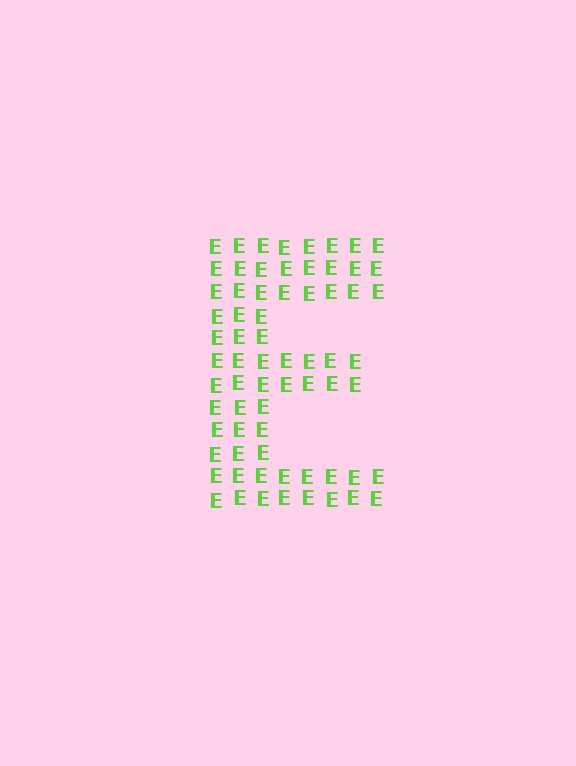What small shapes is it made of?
It is made of small letter E's.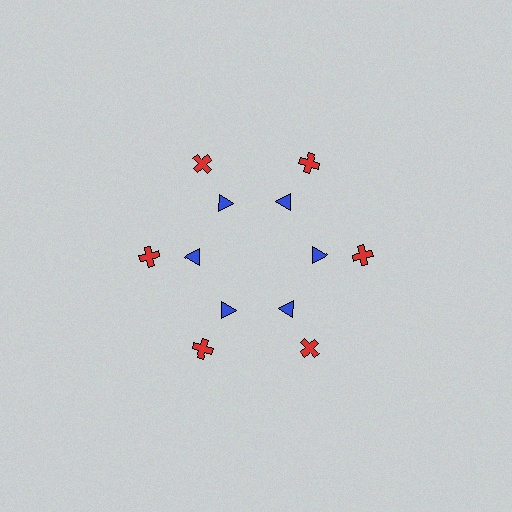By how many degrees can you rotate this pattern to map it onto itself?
The pattern maps onto itself every 60 degrees of rotation.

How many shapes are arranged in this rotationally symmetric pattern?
There are 12 shapes, arranged in 6 groups of 2.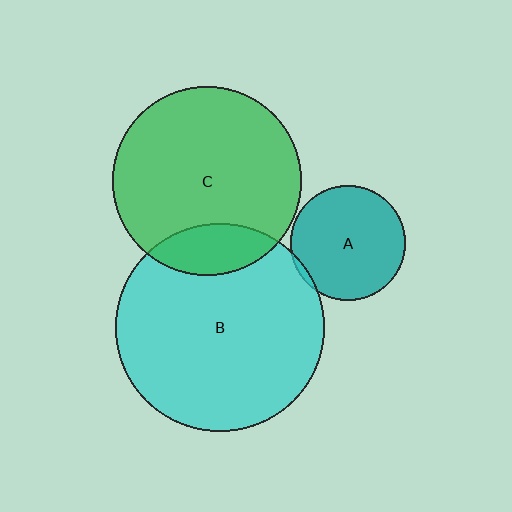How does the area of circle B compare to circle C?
Approximately 1.2 times.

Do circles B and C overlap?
Yes.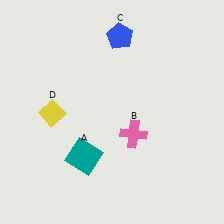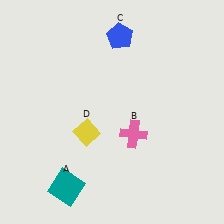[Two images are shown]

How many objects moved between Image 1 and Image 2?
2 objects moved between the two images.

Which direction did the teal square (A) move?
The teal square (A) moved down.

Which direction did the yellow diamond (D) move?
The yellow diamond (D) moved right.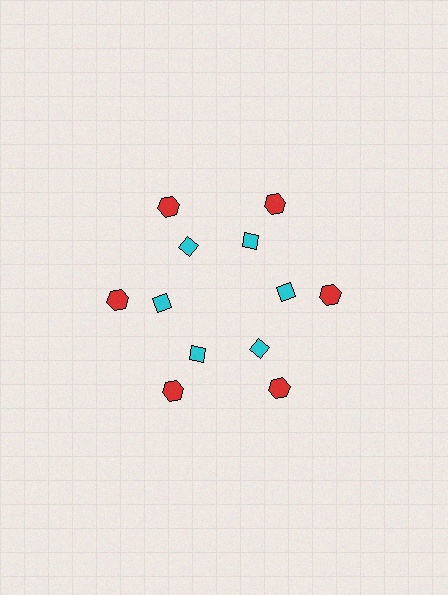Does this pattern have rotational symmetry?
Yes, this pattern has 6-fold rotational symmetry. It looks the same after rotating 60 degrees around the center.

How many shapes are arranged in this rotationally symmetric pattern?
There are 12 shapes, arranged in 6 groups of 2.